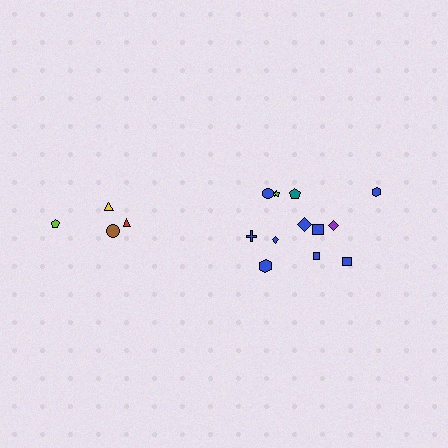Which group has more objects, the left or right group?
The right group.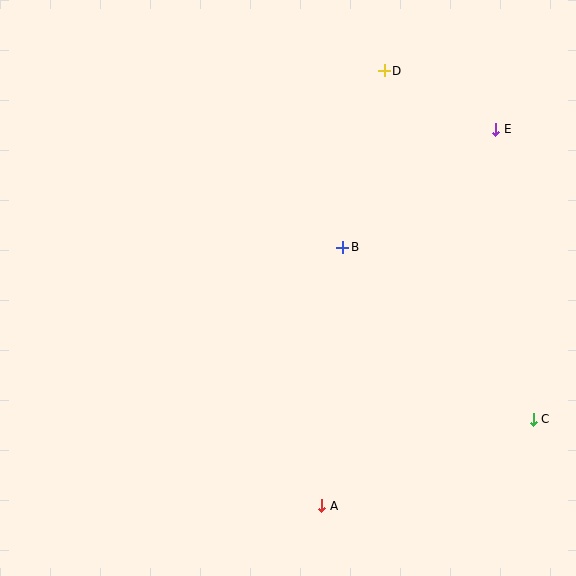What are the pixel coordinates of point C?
Point C is at (533, 419).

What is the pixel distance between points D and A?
The distance between D and A is 439 pixels.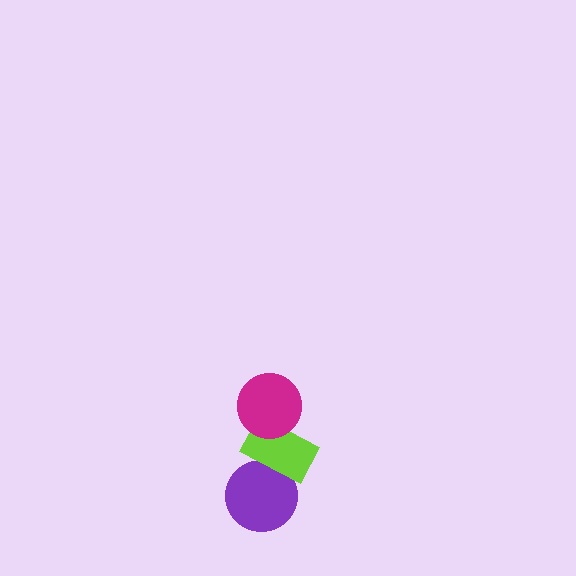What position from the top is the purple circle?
The purple circle is 3rd from the top.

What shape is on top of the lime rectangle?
The magenta circle is on top of the lime rectangle.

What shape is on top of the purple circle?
The lime rectangle is on top of the purple circle.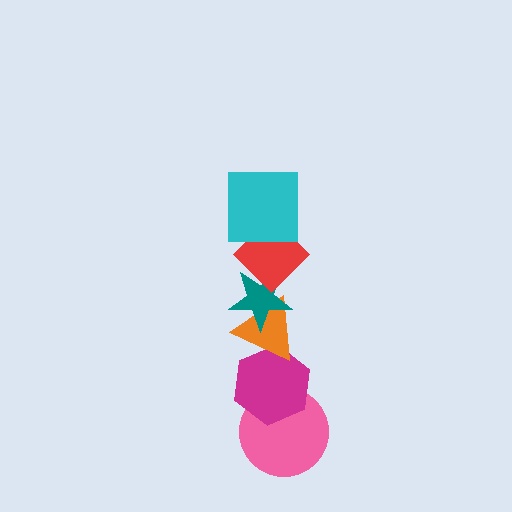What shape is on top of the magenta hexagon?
The orange triangle is on top of the magenta hexagon.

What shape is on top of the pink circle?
The magenta hexagon is on top of the pink circle.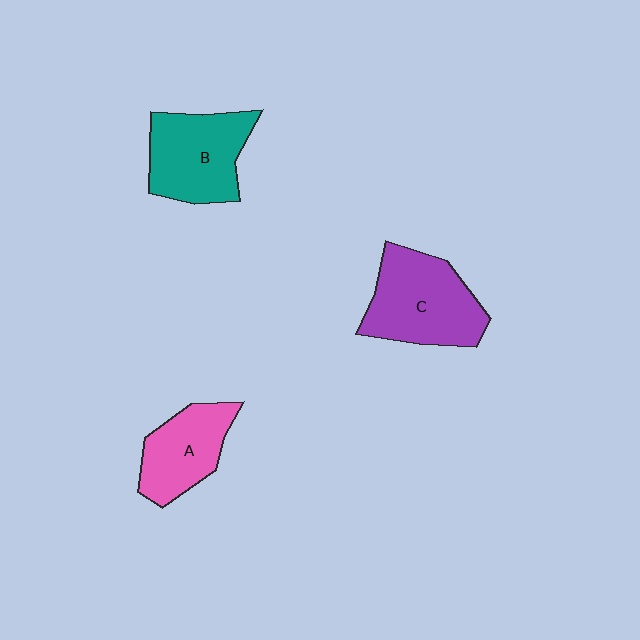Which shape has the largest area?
Shape C (purple).